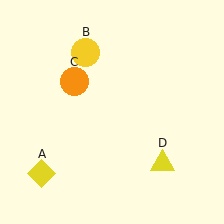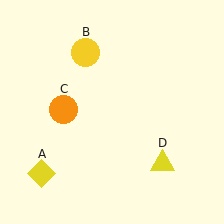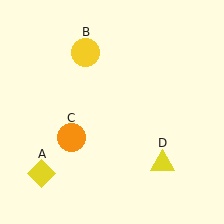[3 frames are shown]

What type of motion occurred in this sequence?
The orange circle (object C) rotated counterclockwise around the center of the scene.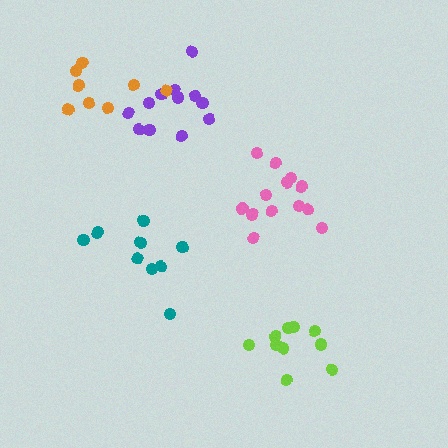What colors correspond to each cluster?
The clusters are colored: lime, teal, purple, pink, orange.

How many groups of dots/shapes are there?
There are 5 groups.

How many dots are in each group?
Group 1: 10 dots, Group 2: 9 dots, Group 3: 12 dots, Group 4: 13 dots, Group 5: 8 dots (52 total).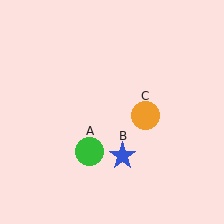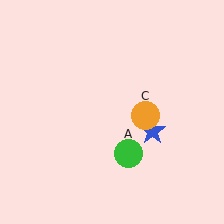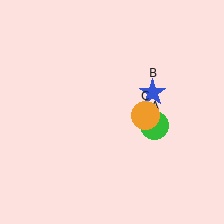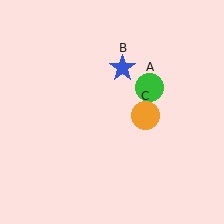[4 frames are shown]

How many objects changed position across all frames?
2 objects changed position: green circle (object A), blue star (object B).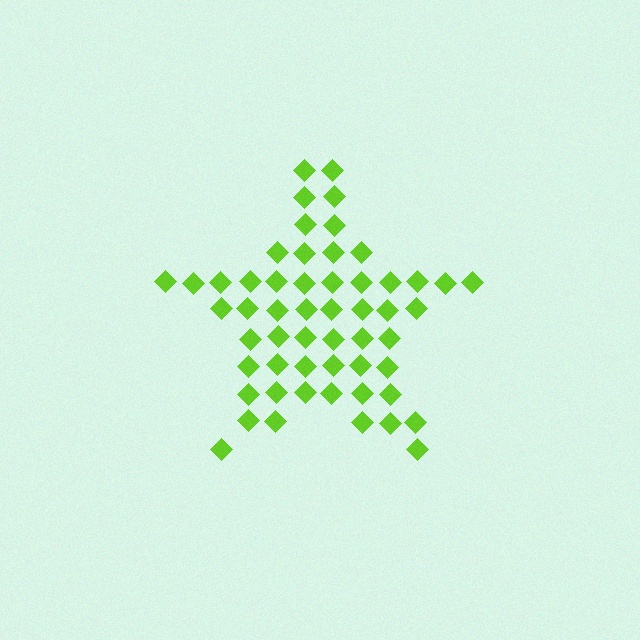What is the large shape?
The large shape is a star.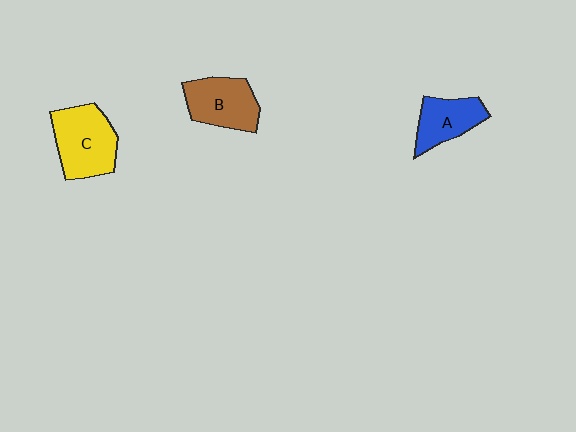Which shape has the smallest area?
Shape A (blue).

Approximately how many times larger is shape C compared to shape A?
Approximately 1.4 times.